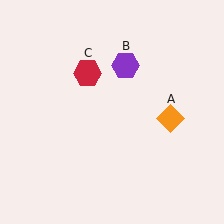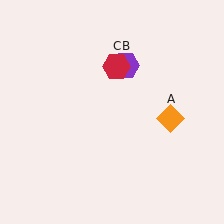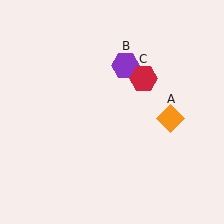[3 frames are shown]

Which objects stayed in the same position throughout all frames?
Orange diamond (object A) and purple hexagon (object B) remained stationary.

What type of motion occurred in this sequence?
The red hexagon (object C) rotated clockwise around the center of the scene.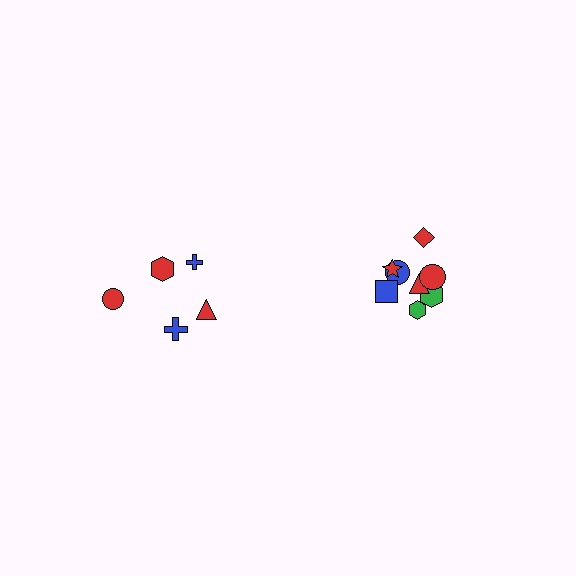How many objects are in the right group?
There are 8 objects.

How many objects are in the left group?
There are 5 objects.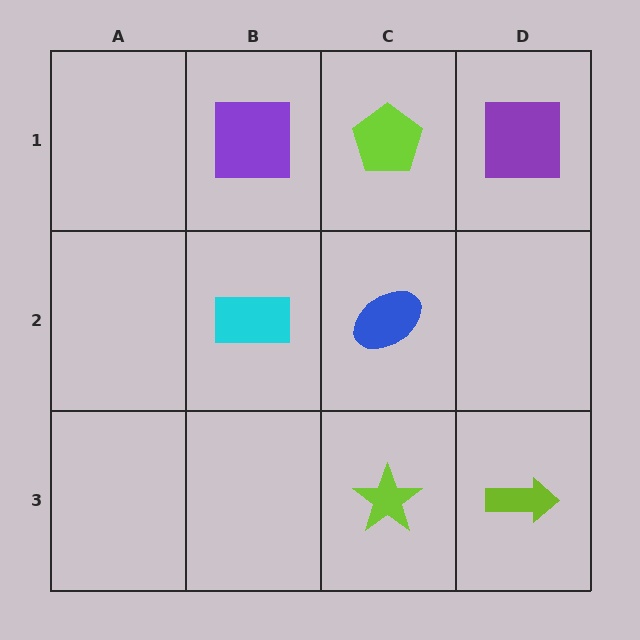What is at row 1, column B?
A purple square.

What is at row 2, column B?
A cyan rectangle.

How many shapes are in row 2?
2 shapes.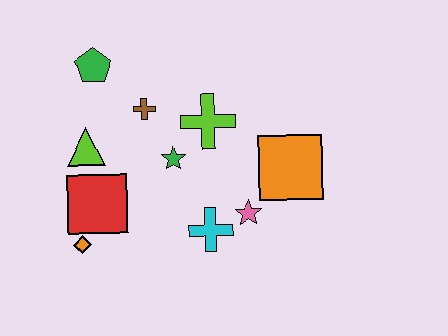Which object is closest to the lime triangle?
The red square is closest to the lime triangle.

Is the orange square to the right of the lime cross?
Yes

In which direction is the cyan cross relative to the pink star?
The cyan cross is to the left of the pink star.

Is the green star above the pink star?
Yes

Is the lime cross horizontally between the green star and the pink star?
Yes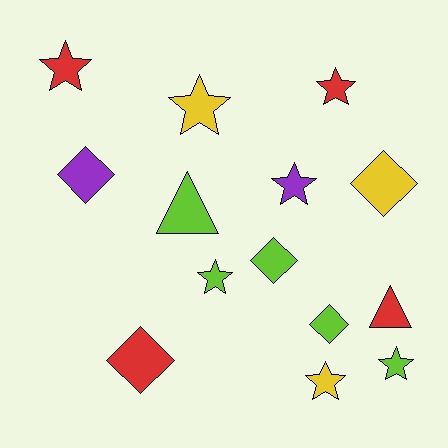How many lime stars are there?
There are 2 lime stars.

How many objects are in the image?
There are 14 objects.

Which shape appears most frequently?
Star, with 7 objects.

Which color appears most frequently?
Lime, with 5 objects.